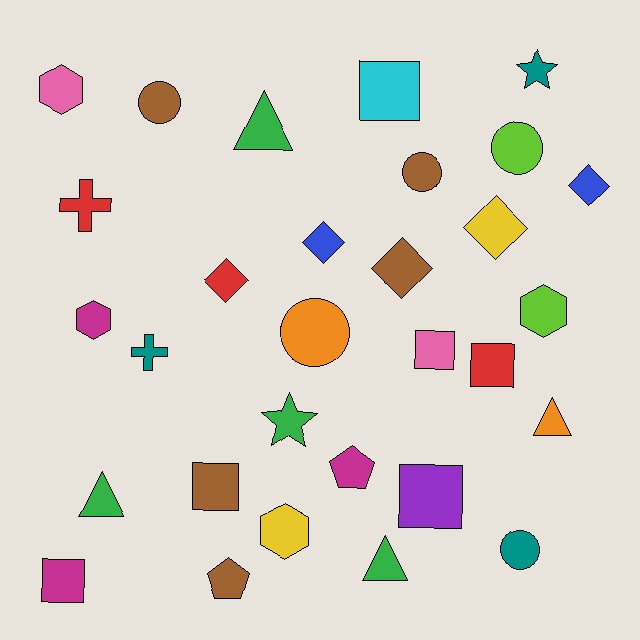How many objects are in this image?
There are 30 objects.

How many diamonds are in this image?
There are 5 diamonds.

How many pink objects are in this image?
There are 2 pink objects.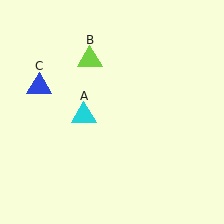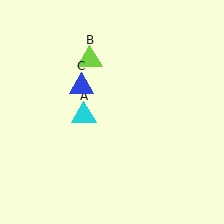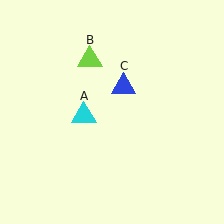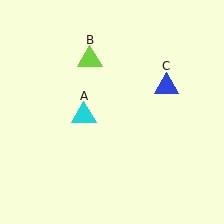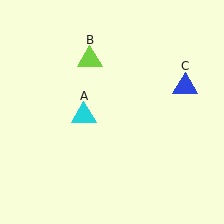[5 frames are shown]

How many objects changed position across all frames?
1 object changed position: blue triangle (object C).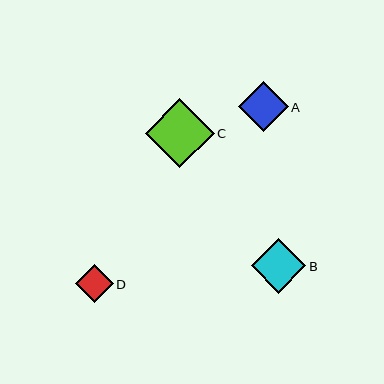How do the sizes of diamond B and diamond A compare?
Diamond B and diamond A are approximately the same size.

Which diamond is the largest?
Diamond C is the largest with a size of approximately 69 pixels.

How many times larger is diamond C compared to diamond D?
Diamond C is approximately 1.8 times the size of diamond D.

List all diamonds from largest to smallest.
From largest to smallest: C, B, A, D.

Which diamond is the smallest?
Diamond D is the smallest with a size of approximately 38 pixels.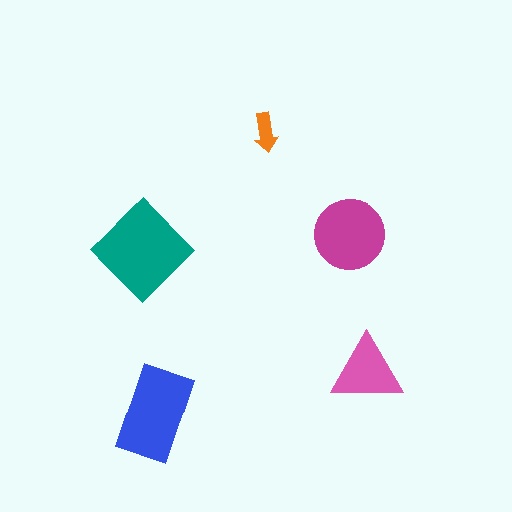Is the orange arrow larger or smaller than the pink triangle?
Smaller.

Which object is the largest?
The teal diamond.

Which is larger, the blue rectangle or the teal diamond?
The teal diamond.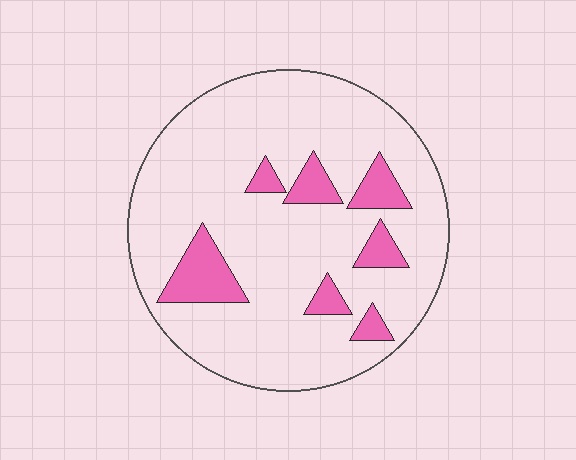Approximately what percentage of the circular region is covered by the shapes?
Approximately 15%.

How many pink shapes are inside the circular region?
7.